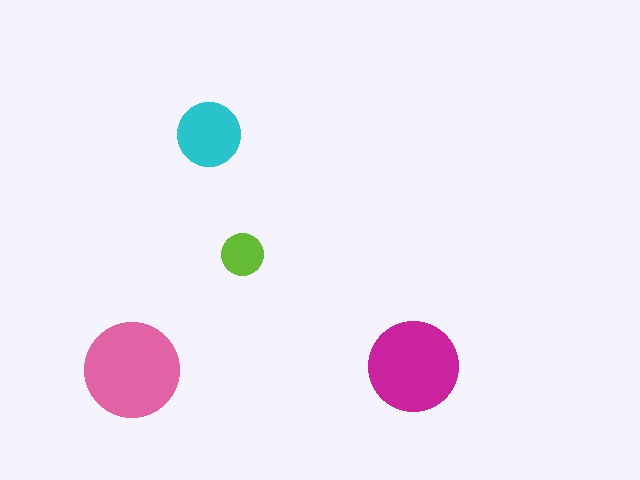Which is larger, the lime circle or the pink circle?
The pink one.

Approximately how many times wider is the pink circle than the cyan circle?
About 1.5 times wider.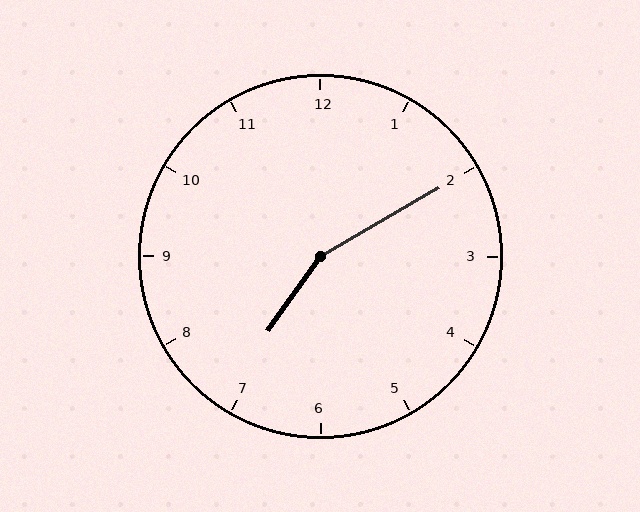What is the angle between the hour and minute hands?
Approximately 155 degrees.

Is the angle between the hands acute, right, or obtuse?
It is obtuse.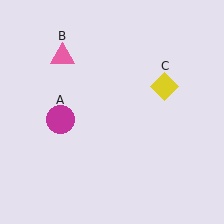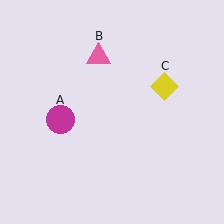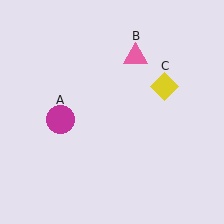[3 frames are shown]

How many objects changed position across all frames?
1 object changed position: pink triangle (object B).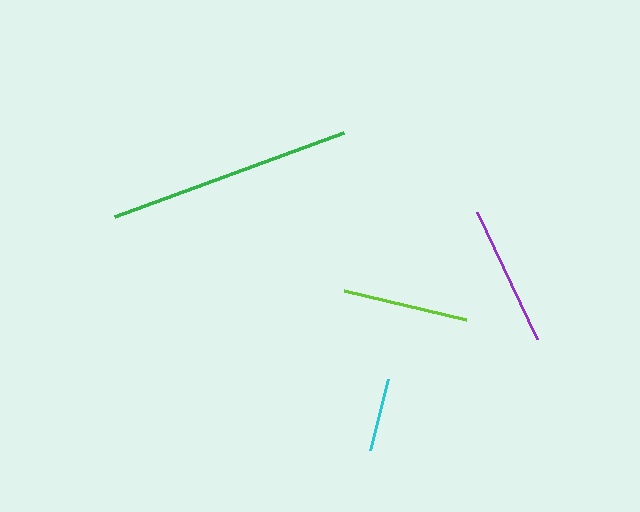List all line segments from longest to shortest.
From longest to shortest: green, purple, lime, cyan.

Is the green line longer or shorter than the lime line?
The green line is longer than the lime line.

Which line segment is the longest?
The green line is the longest at approximately 244 pixels.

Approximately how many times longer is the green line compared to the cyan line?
The green line is approximately 3.3 times the length of the cyan line.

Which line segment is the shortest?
The cyan line is the shortest at approximately 73 pixels.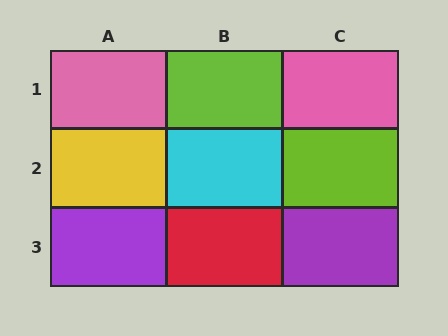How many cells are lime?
2 cells are lime.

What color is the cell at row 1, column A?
Pink.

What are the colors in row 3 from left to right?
Purple, red, purple.